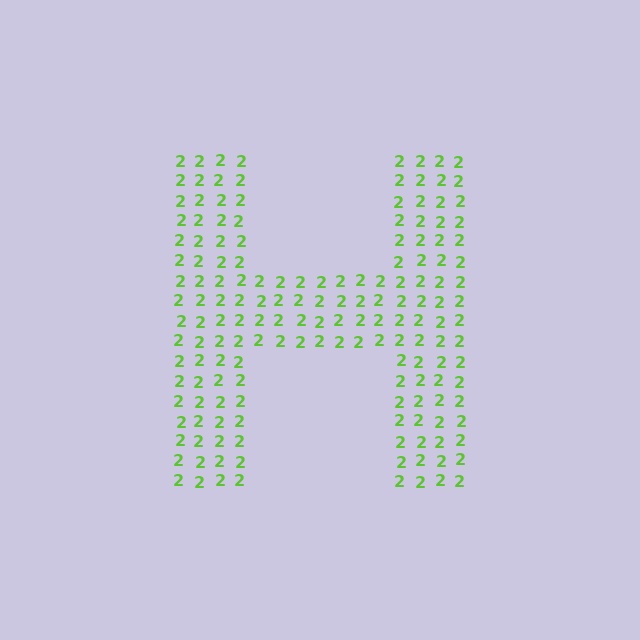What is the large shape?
The large shape is the letter H.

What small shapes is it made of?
It is made of small digit 2's.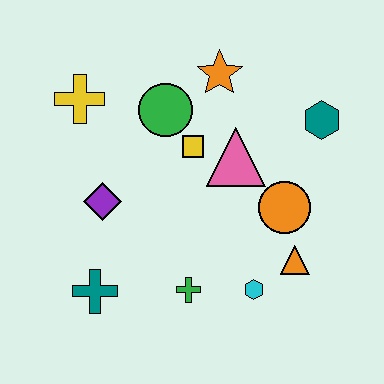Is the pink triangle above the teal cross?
Yes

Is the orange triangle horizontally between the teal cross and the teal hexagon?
Yes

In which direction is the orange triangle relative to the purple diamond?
The orange triangle is to the right of the purple diamond.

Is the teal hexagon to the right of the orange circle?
Yes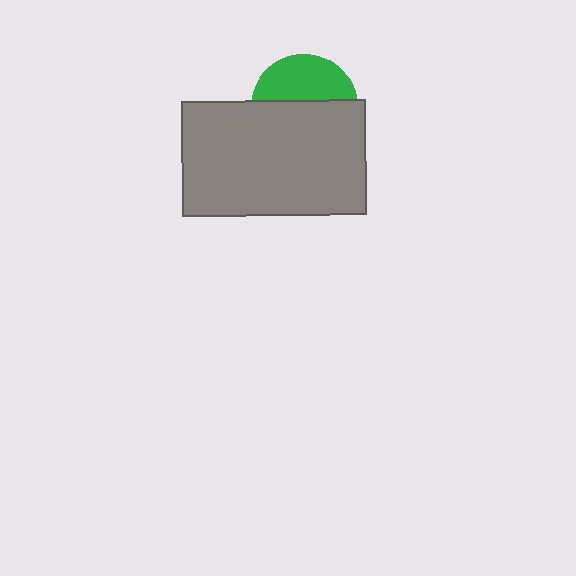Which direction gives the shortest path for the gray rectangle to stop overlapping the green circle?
Moving down gives the shortest separation.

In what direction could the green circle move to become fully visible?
The green circle could move up. That would shift it out from behind the gray rectangle entirely.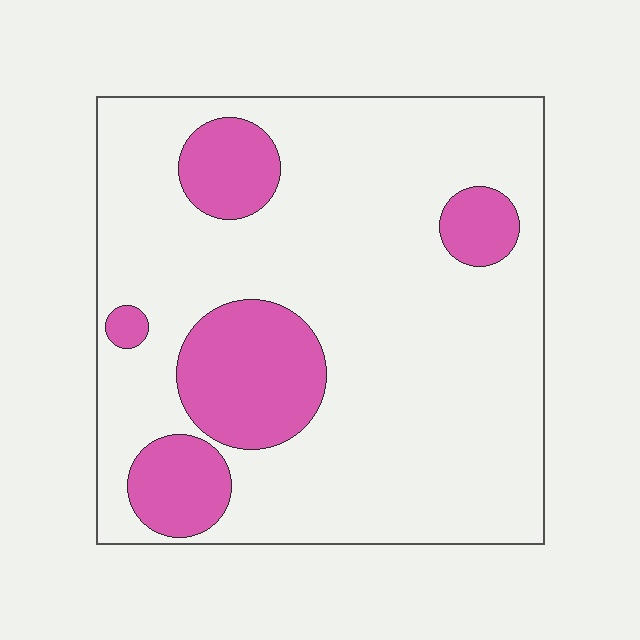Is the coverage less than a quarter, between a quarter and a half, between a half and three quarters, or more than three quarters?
Less than a quarter.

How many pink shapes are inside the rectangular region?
5.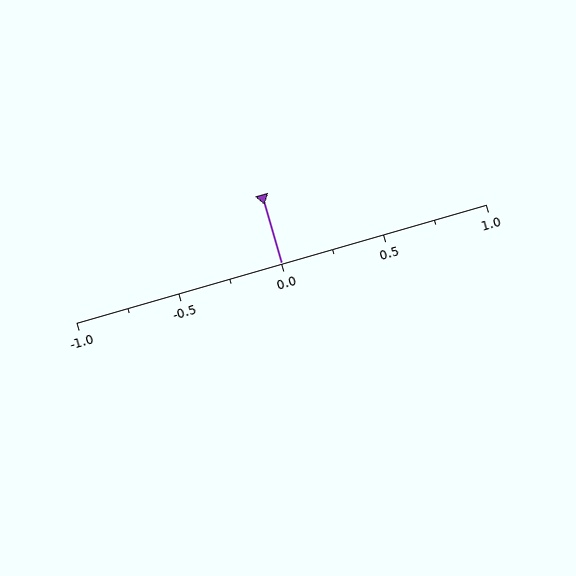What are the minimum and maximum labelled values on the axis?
The axis runs from -1.0 to 1.0.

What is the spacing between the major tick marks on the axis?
The major ticks are spaced 0.5 apart.